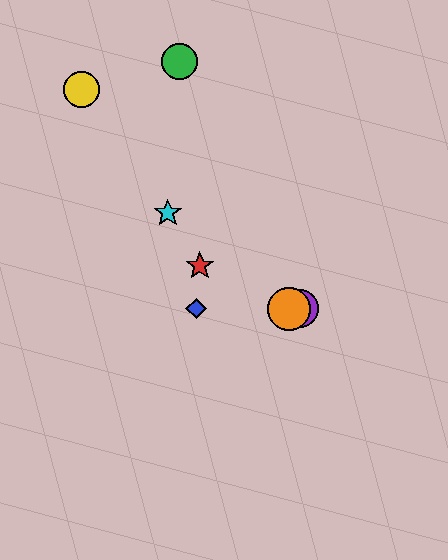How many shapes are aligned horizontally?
3 shapes (the blue diamond, the purple circle, the orange circle) are aligned horizontally.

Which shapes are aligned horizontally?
The blue diamond, the purple circle, the orange circle are aligned horizontally.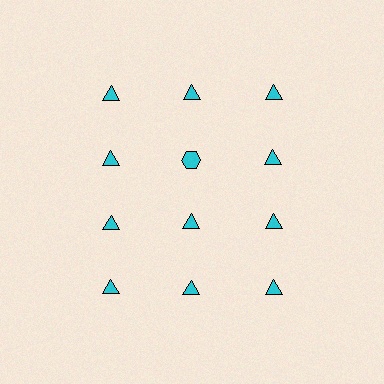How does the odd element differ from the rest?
It has a different shape: hexagon instead of triangle.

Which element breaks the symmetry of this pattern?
The cyan hexagon in the second row, second from left column breaks the symmetry. All other shapes are cyan triangles.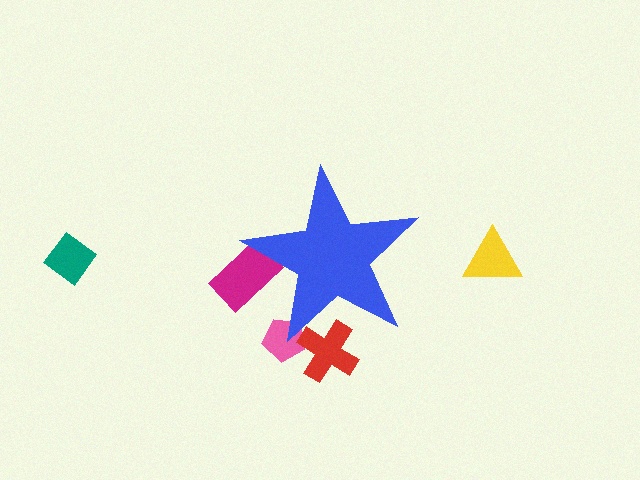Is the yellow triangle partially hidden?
No, the yellow triangle is fully visible.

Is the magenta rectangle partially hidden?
Yes, the magenta rectangle is partially hidden behind the blue star.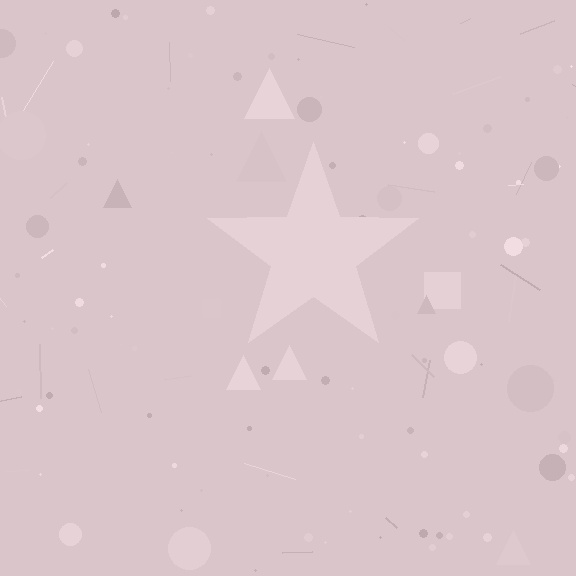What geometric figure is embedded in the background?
A star is embedded in the background.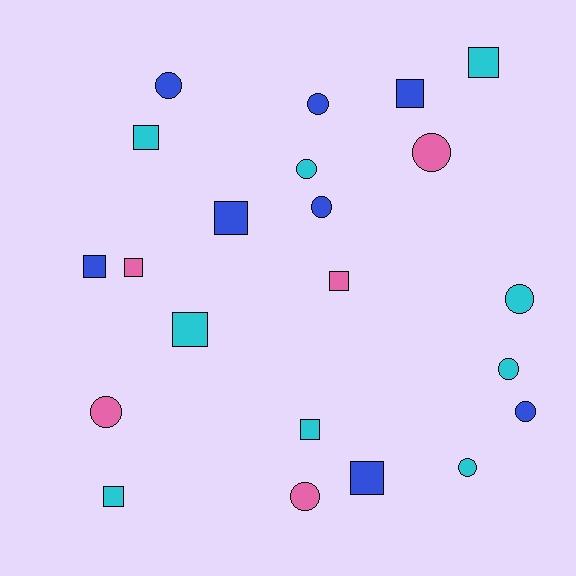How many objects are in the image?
There are 22 objects.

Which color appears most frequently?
Cyan, with 9 objects.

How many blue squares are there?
There are 4 blue squares.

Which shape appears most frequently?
Square, with 11 objects.